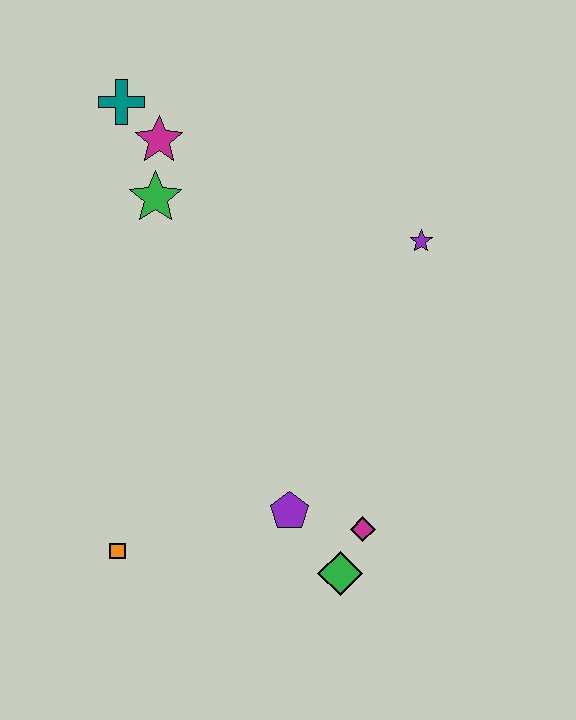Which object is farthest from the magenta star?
The green diamond is farthest from the magenta star.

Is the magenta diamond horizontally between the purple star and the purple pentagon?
Yes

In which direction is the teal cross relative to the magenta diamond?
The teal cross is above the magenta diamond.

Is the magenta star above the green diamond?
Yes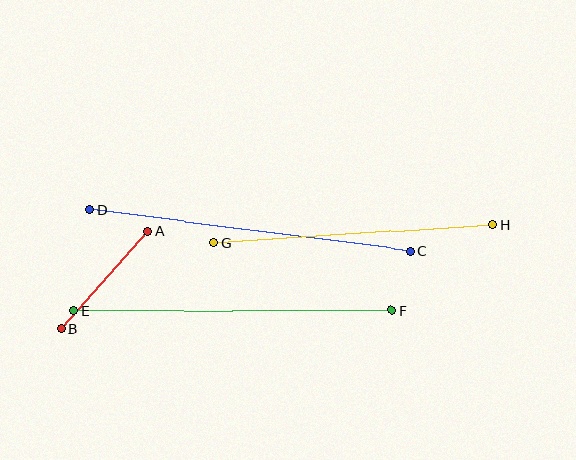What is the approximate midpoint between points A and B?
The midpoint is at approximately (104, 280) pixels.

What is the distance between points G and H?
The distance is approximately 280 pixels.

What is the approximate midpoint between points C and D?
The midpoint is at approximately (250, 230) pixels.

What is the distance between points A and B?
The distance is approximately 130 pixels.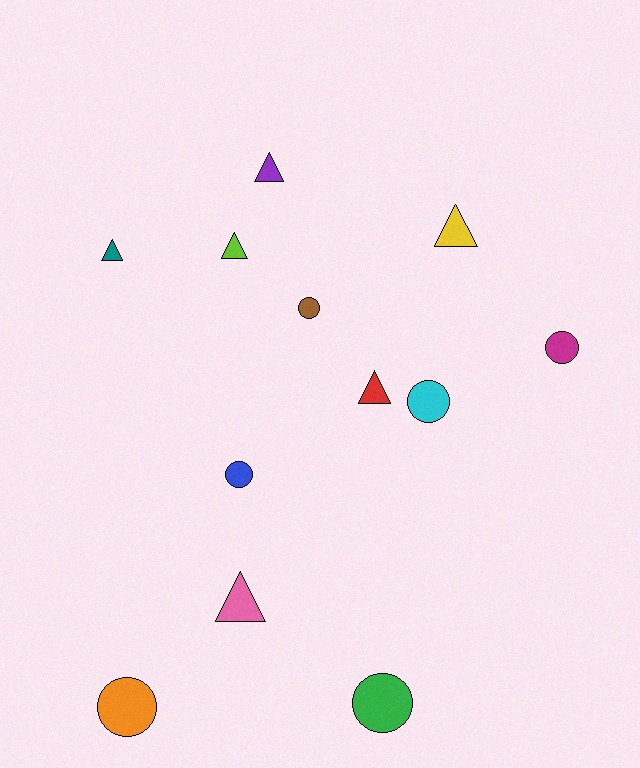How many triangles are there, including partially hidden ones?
There are 6 triangles.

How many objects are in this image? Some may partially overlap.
There are 12 objects.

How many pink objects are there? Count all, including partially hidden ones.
There is 1 pink object.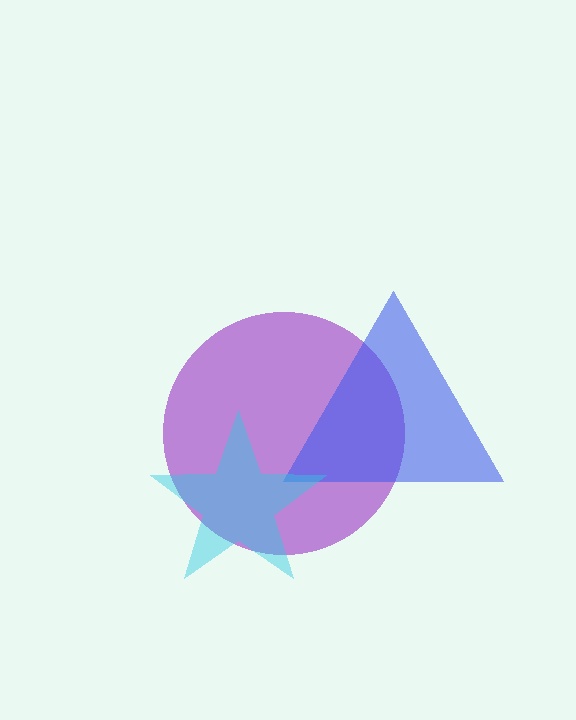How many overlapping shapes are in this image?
There are 3 overlapping shapes in the image.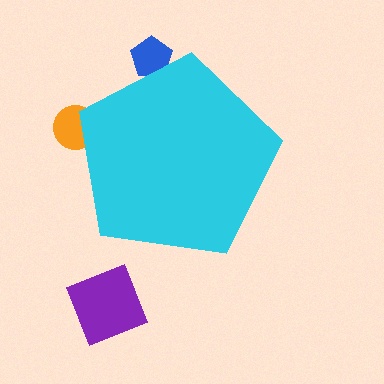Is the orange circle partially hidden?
Yes, the orange circle is partially hidden behind the cyan pentagon.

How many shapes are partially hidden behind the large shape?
2 shapes are partially hidden.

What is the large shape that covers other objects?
A cyan pentagon.